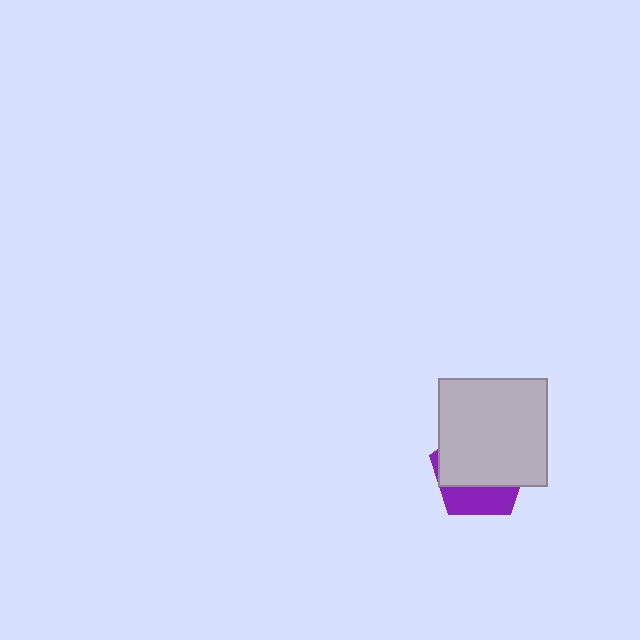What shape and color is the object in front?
The object in front is a light gray square.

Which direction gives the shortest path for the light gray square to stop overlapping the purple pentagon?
Moving up gives the shortest separation.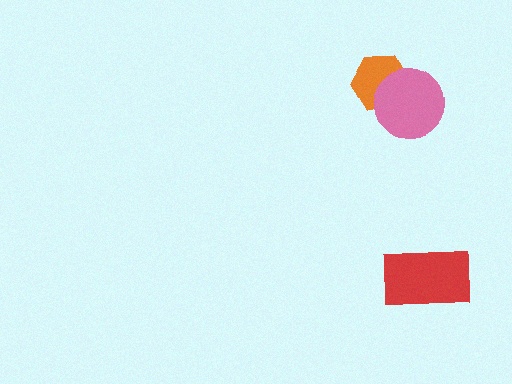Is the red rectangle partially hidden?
No, no other shape covers it.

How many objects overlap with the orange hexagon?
1 object overlaps with the orange hexagon.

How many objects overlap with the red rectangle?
0 objects overlap with the red rectangle.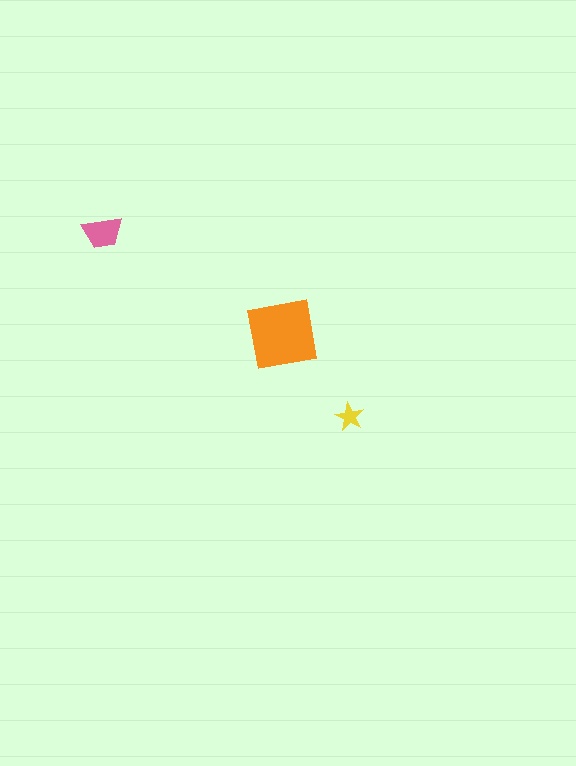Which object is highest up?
The pink trapezoid is topmost.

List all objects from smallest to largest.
The yellow star, the pink trapezoid, the orange square.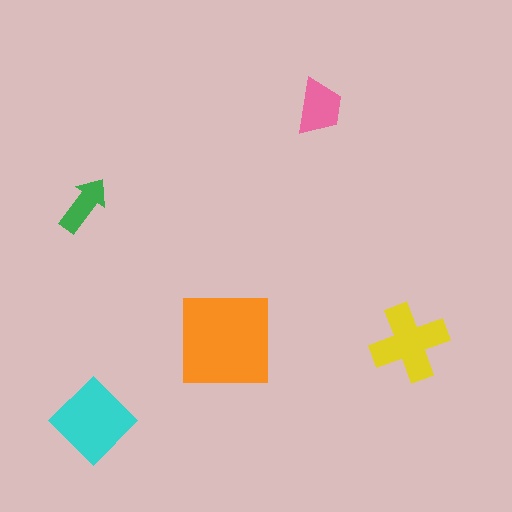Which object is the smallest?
The green arrow.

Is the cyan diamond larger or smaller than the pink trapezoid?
Larger.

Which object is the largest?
The orange square.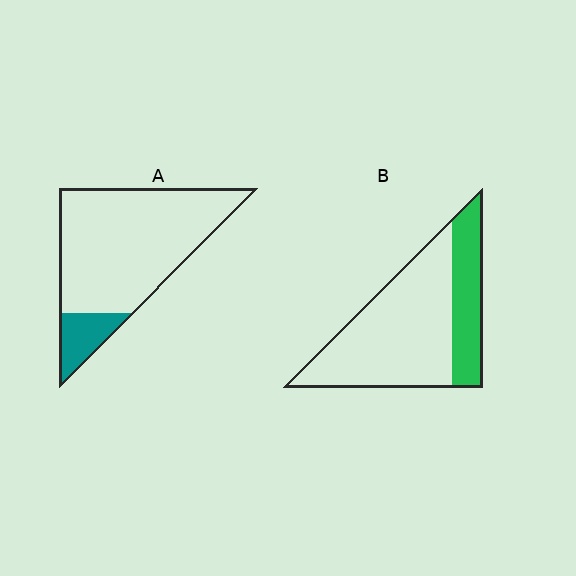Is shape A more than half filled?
No.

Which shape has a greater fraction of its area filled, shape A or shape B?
Shape B.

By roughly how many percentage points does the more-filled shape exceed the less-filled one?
By roughly 15 percentage points (B over A).